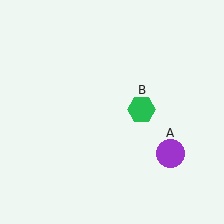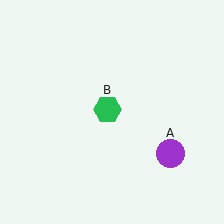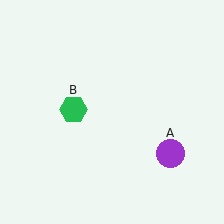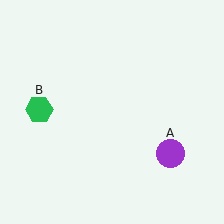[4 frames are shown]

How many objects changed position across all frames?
1 object changed position: green hexagon (object B).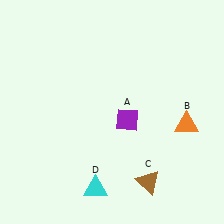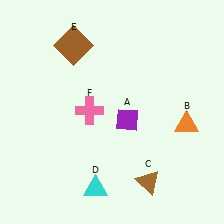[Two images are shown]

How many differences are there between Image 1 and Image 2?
There are 2 differences between the two images.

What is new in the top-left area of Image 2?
A pink cross (F) was added in the top-left area of Image 2.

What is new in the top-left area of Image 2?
A brown square (E) was added in the top-left area of Image 2.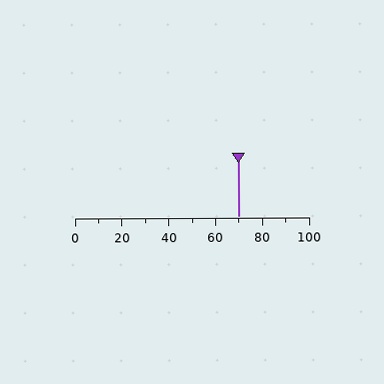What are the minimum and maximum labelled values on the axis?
The axis runs from 0 to 100.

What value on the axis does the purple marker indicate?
The marker indicates approximately 70.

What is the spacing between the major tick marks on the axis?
The major ticks are spaced 20 apart.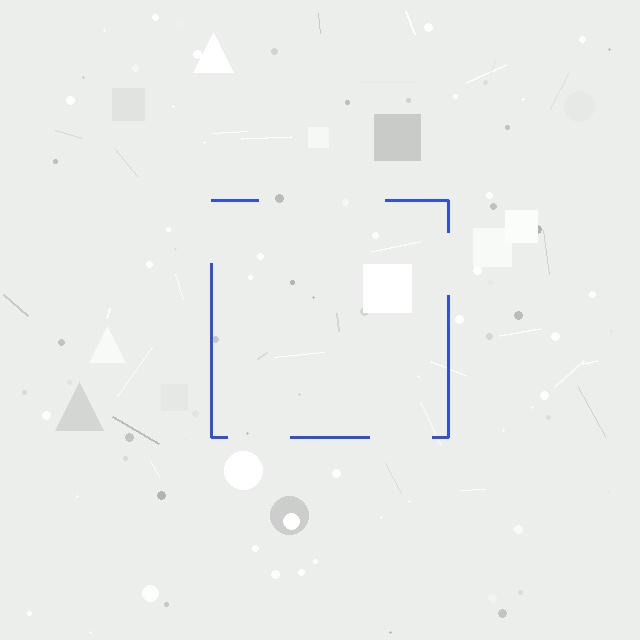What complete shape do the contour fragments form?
The contour fragments form a square.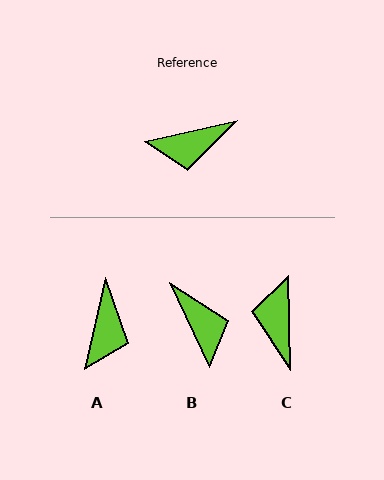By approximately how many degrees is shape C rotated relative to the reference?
Approximately 101 degrees clockwise.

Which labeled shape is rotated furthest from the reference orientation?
B, about 103 degrees away.